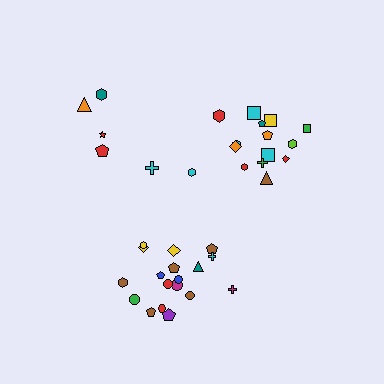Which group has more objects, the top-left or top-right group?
The top-right group.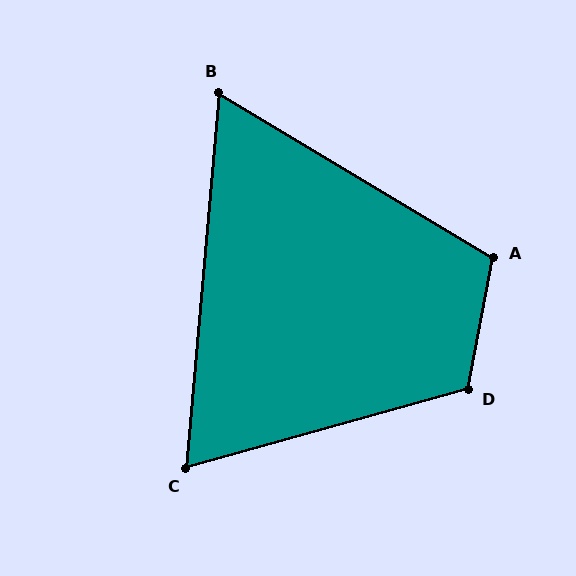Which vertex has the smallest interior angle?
B, at approximately 64 degrees.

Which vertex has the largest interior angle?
D, at approximately 116 degrees.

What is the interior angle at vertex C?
Approximately 69 degrees (acute).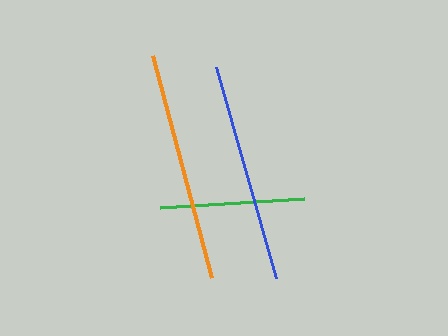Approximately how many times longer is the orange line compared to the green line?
The orange line is approximately 1.6 times the length of the green line.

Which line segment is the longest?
The orange line is the longest at approximately 229 pixels.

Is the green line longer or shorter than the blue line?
The blue line is longer than the green line.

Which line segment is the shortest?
The green line is the shortest at approximately 145 pixels.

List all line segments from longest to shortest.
From longest to shortest: orange, blue, green.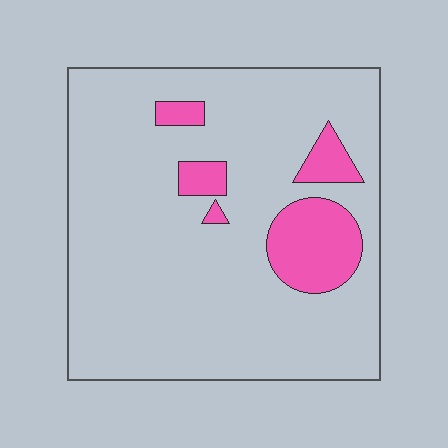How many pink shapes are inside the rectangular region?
5.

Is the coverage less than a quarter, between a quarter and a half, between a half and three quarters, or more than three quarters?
Less than a quarter.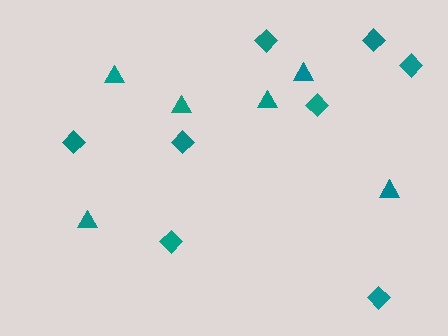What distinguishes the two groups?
There are 2 groups: one group of triangles (6) and one group of diamonds (8).